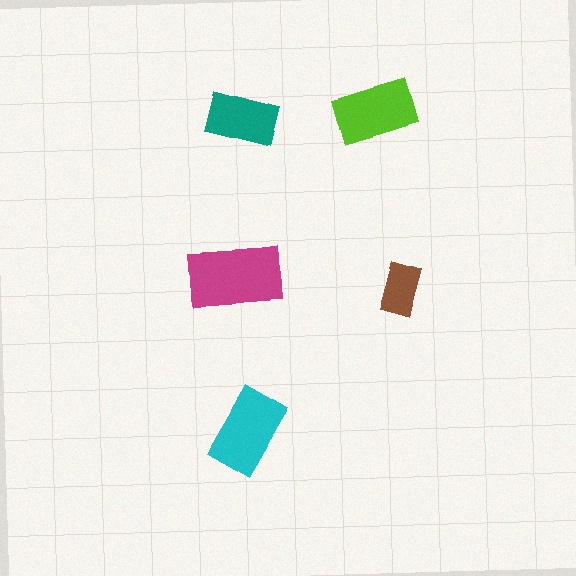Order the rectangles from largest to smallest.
the magenta one, the cyan one, the lime one, the teal one, the brown one.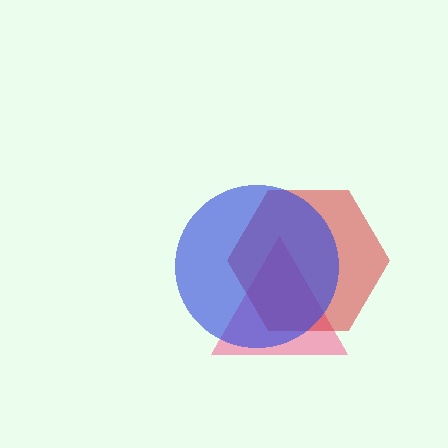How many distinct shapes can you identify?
There are 3 distinct shapes: a pink triangle, a red hexagon, a blue circle.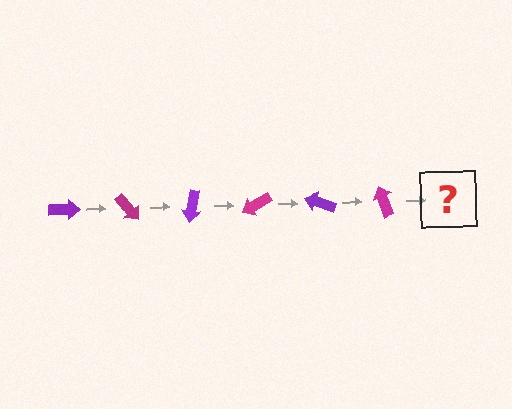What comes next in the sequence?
The next element should be a purple arrow, rotated 300 degrees from the start.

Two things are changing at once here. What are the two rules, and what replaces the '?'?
The two rules are that it rotates 50 degrees each step and the color cycles through purple and magenta. The '?' should be a purple arrow, rotated 300 degrees from the start.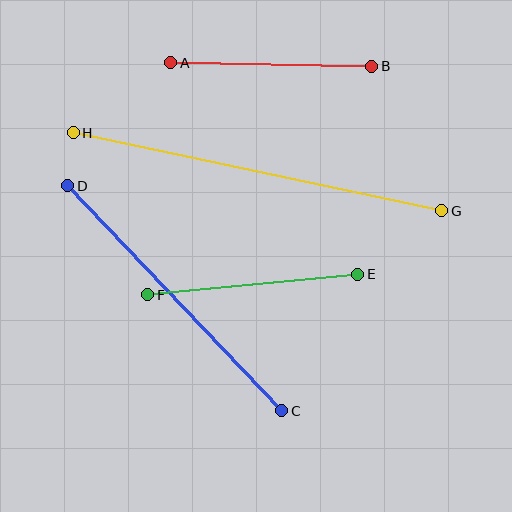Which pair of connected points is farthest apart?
Points G and H are farthest apart.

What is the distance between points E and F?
The distance is approximately 211 pixels.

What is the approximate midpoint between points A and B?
The midpoint is at approximately (271, 64) pixels.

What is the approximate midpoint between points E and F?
The midpoint is at approximately (253, 285) pixels.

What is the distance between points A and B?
The distance is approximately 201 pixels.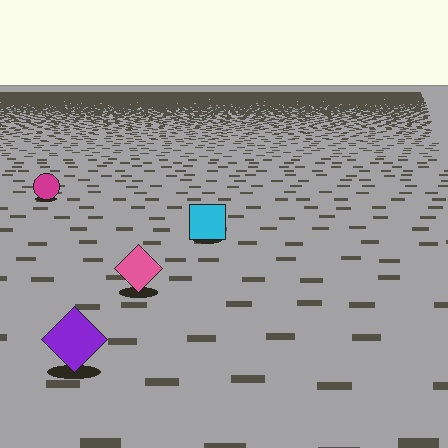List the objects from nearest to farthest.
From nearest to farthest: the purple diamond, the pink diamond, the cyan square, the magenta circle.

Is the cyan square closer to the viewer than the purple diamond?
No. The purple diamond is closer — you can tell from the texture gradient: the ground texture is coarser near it.